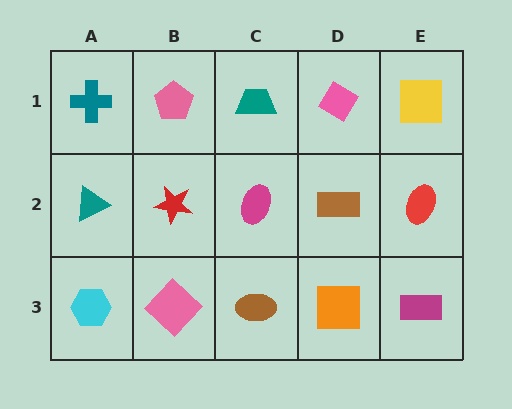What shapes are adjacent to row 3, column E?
A red ellipse (row 2, column E), an orange square (row 3, column D).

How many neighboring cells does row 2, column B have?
4.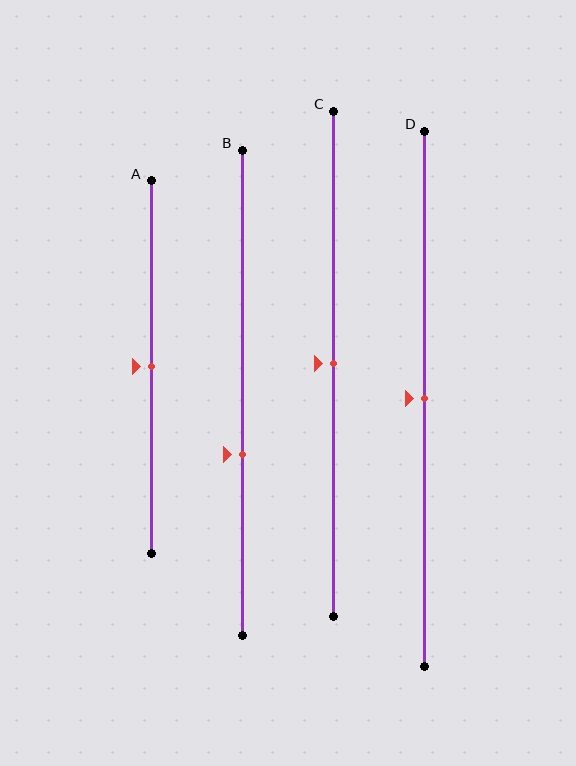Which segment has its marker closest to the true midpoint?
Segment A has its marker closest to the true midpoint.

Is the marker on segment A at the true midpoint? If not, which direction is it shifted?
Yes, the marker on segment A is at the true midpoint.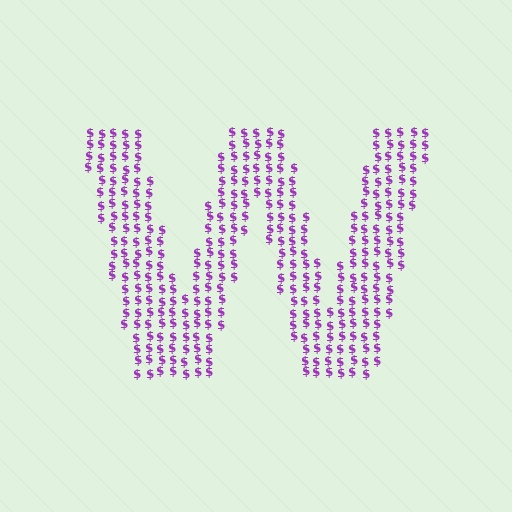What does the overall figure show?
The overall figure shows the letter W.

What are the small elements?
The small elements are dollar signs.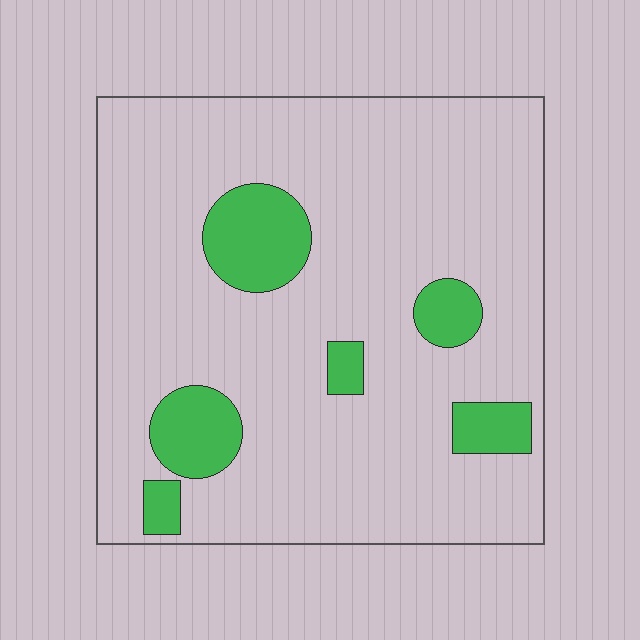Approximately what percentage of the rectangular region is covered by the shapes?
Approximately 15%.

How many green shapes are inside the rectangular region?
6.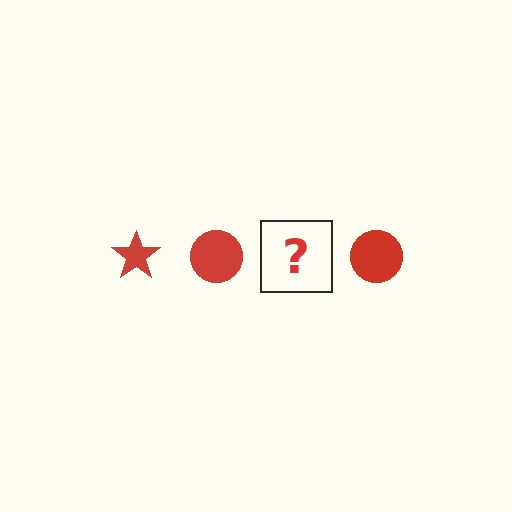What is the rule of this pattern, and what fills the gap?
The rule is that the pattern cycles through star, circle shapes in red. The gap should be filled with a red star.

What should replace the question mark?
The question mark should be replaced with a red star.